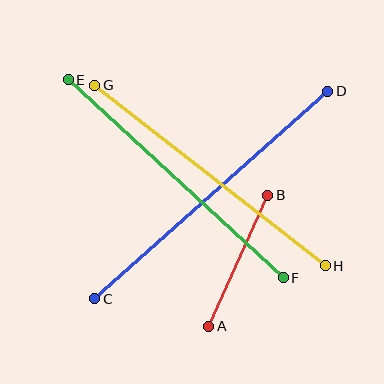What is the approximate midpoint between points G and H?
The midpoint is at approximately (210, 175) pixels.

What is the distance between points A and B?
The distance is approximately 144 pixels.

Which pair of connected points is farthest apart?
Points C and D are farthest apart.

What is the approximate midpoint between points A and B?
The midpoint is at approximately (238, 261) pixels.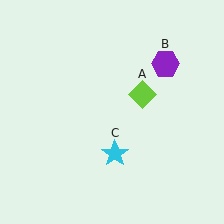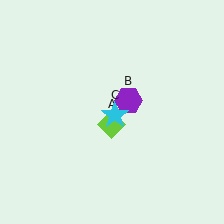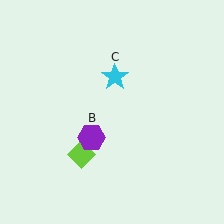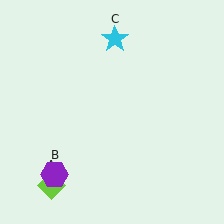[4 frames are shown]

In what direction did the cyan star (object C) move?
The cyan star (object C) moved up.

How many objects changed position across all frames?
3 objects changed position: lime diamond (object A), purple hexagon (object B), cyan star (object C).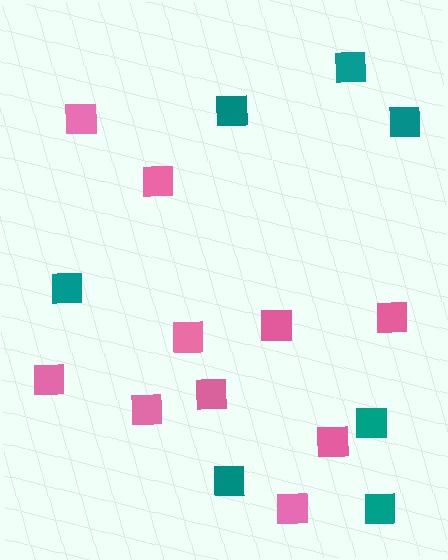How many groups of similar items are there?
There are 2 groups: one group of pink squares (10) and one group of teal squares (7).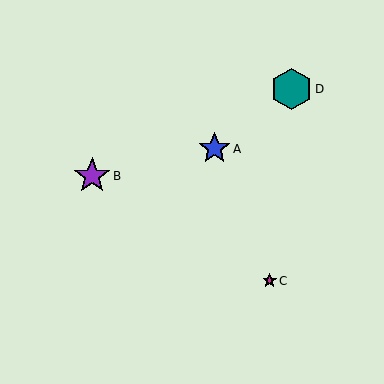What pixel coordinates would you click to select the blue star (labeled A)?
Click at (214, 149) to select the blue star A.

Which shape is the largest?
The teal hexagon (labeled D) is the largest.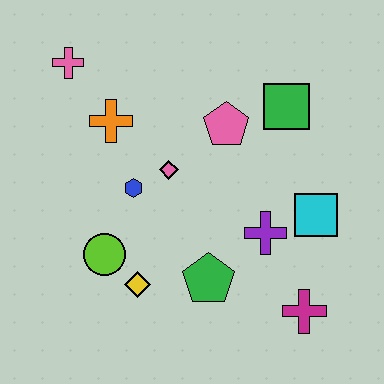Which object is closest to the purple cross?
The cyan square is closest to the purple cross.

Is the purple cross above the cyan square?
No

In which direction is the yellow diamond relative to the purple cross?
The yellow diamond is to the left of the purple cross.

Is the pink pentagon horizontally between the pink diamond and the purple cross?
Yes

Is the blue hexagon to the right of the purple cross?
No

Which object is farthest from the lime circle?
The green square is farthest from the lime circle.